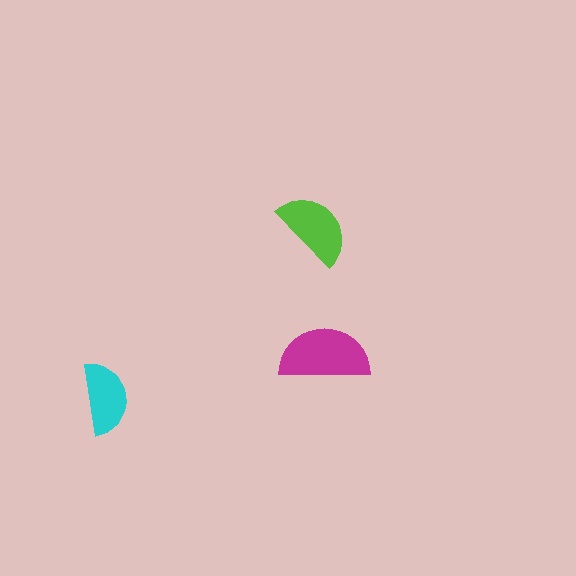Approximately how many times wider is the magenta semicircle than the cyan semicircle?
About 1.5 times wider.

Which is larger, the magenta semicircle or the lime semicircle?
The magenta one.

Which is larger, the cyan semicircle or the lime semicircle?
The lime one.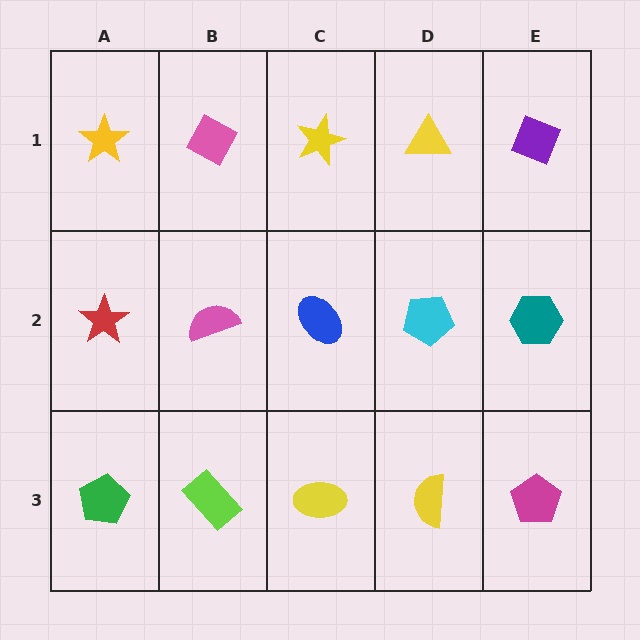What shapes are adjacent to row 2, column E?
A purple diamond (row 1, column E), a magenta pentagon (row 3, column E), a cyan pentagon (row 2, column D).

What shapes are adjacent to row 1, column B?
A pink semicircle (row 2, column B), a yellow star (row 1, column A), a yellow star (row 1, column C).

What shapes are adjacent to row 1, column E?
A teal hexagon (row 2, column E), a yellow triangle (row 1, column D).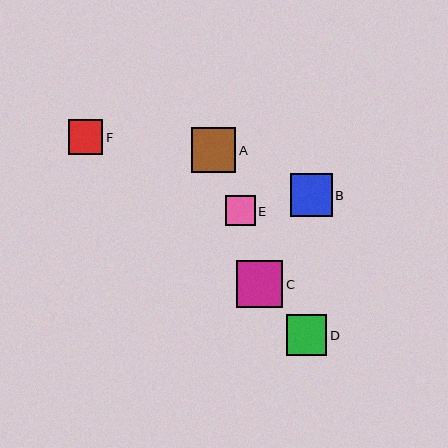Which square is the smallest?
Square E is the smallest with a size of approximately 30 pixels.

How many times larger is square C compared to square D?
Square C is approximately 1.1 times the size of square D.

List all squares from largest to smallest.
From largest to smallest: C, A, B, D, F, E.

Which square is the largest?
Square C is the largest with a size of approximately 46 pixels.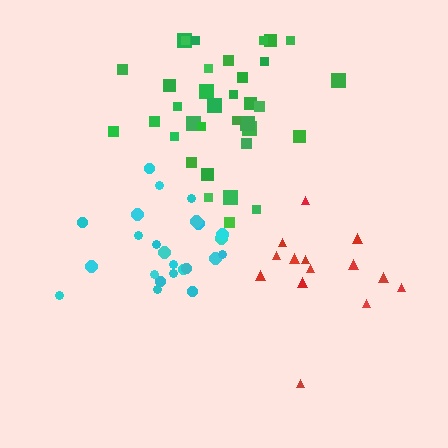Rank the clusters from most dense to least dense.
cyan, red, green.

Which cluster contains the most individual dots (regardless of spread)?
Green (35).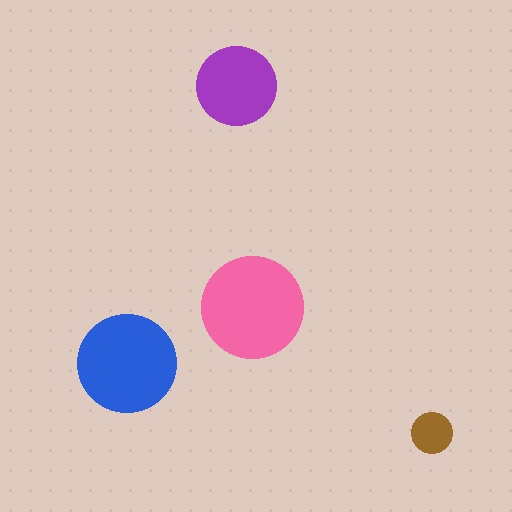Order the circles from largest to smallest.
the pink one, the blue one, the purple one, the brown one.